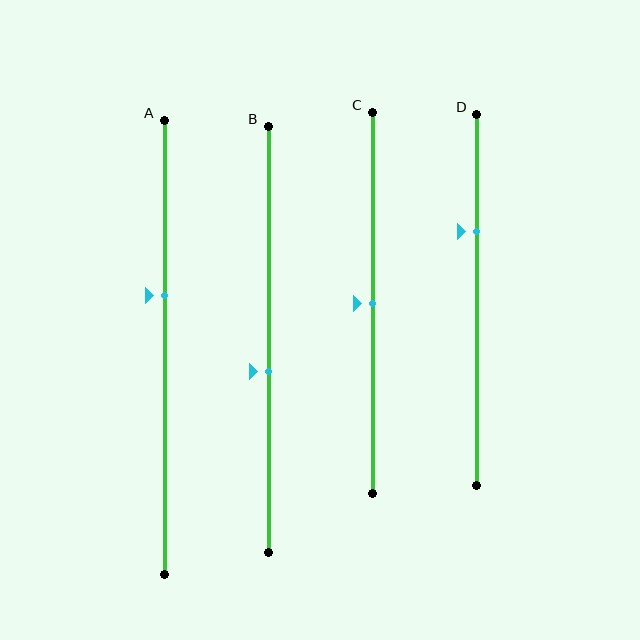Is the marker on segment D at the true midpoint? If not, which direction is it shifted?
No, the marker on segment D is shifted upward by about 18% of the segment length.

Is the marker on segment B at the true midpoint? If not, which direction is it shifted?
No, the marker on segment B is shifted downward by about 8% of the segment length.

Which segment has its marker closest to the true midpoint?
Segment C has its marker closest to the true midpoint.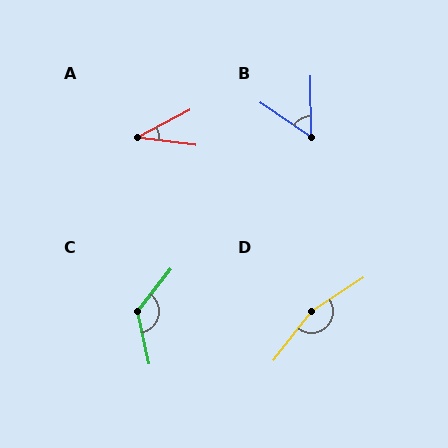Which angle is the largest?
D, at approximately 161 degrees.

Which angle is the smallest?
A, at approximately 35 degrees.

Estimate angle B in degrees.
Approximately 55 degrees.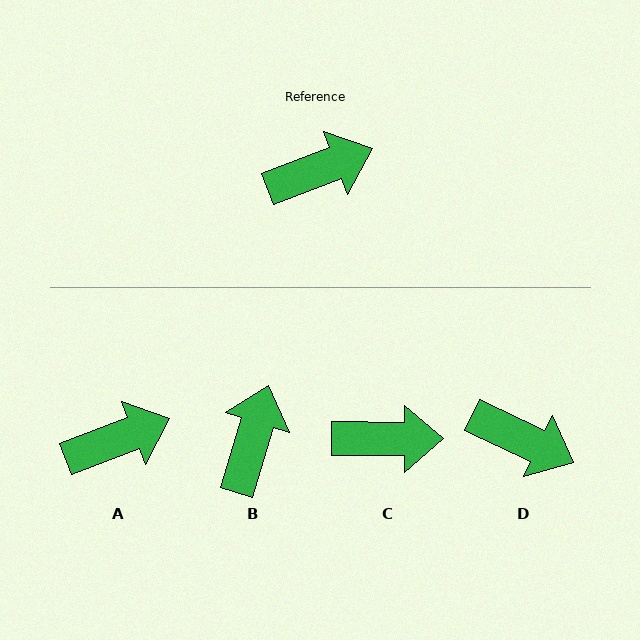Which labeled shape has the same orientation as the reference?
A.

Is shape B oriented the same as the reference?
No, it is off by about 52 degrees.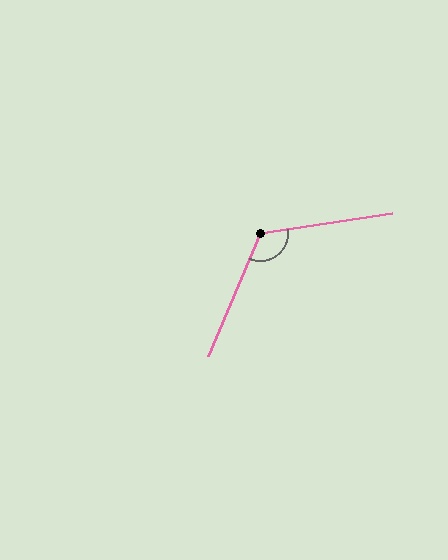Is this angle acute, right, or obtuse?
It is obtuse.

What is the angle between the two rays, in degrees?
Approximately 121 degrees.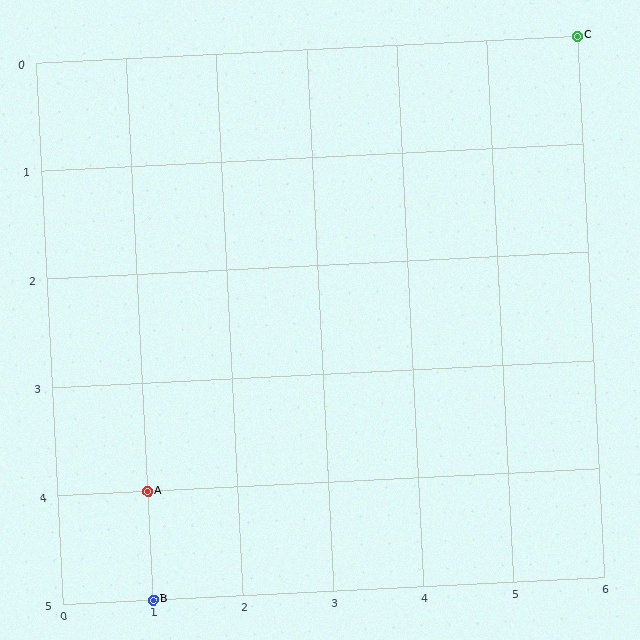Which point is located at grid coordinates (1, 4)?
Point A is at (1, 4).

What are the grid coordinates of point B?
Point B is at grid coordinates (1, 5).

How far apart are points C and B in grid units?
Points C and B are 5 columns and 5 rows apart (about 7.1 grid units diagonally).